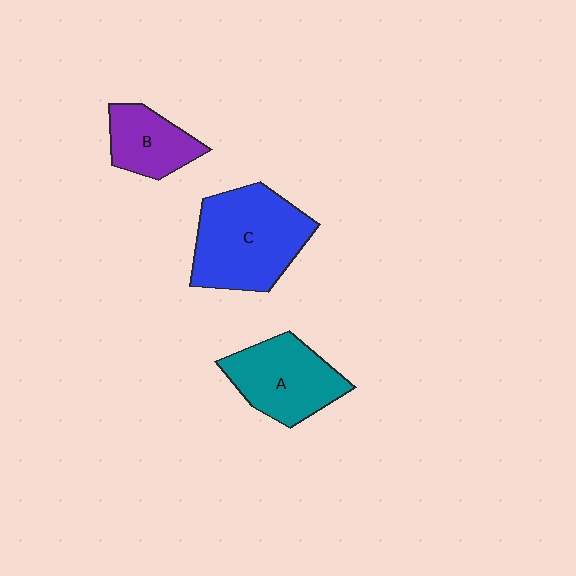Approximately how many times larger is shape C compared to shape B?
Approximately 2.0 times.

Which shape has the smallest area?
Shape B (purple).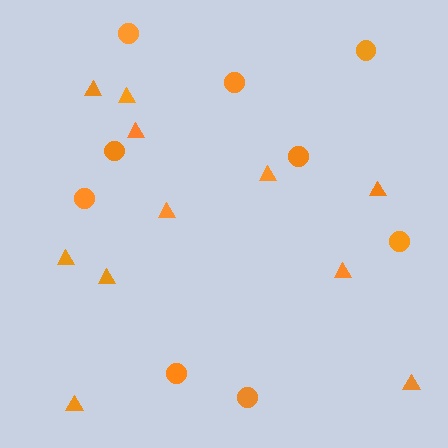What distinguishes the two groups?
There are 2 groups: one group of circles (9) and one group of triangles (11).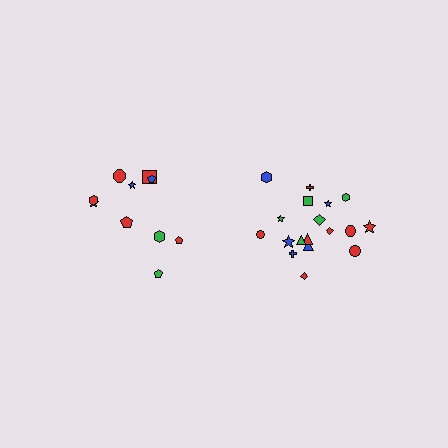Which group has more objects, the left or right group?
The right group.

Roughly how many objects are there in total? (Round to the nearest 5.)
Roughly 30 objects in total.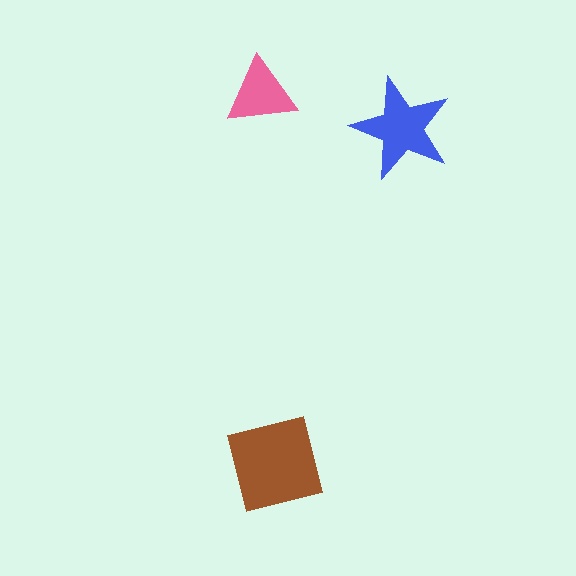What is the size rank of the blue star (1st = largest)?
2nd.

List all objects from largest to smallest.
The brown square, the blue star, the pink triangle.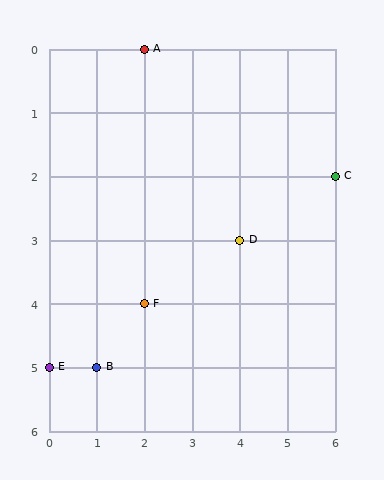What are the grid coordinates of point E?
Point E is at grid coordinates (0, 5).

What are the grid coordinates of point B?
Point B is at grid coordinates (1, 5).